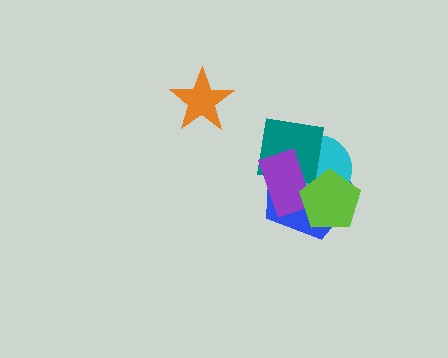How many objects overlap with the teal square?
4 objects overlap with the teal square.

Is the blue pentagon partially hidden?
Yes, it is partially covered by another shape.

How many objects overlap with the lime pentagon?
4 objects overlap with the lime pentagon.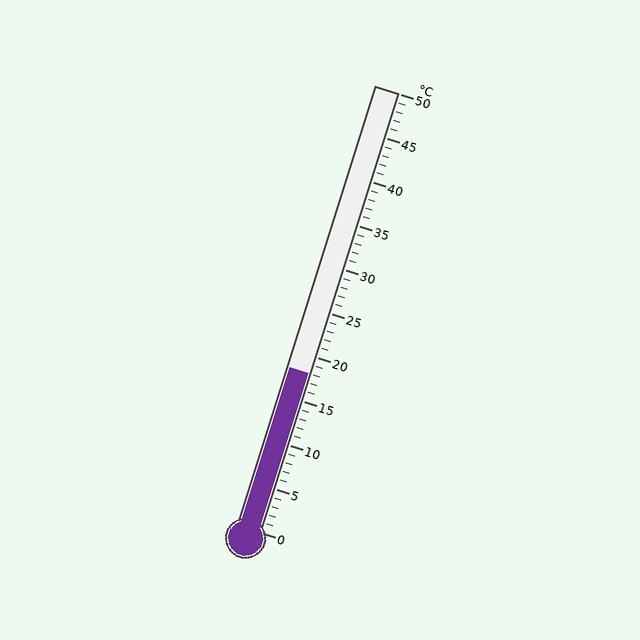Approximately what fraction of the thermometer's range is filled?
The thermometer is filled to approximately 35% of its range.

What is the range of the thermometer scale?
The thermometer scale ranges from 0°C to 50°C.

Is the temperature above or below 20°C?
The temperature is below 20°C.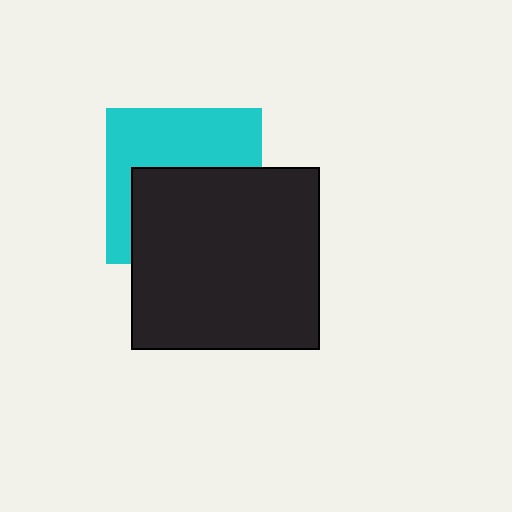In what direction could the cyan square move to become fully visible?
The cyan square could move up. That would shift it out from behind the black rectangle entirely.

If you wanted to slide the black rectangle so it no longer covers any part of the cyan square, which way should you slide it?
Slide it down — that is the most direct way to separate the two shapes.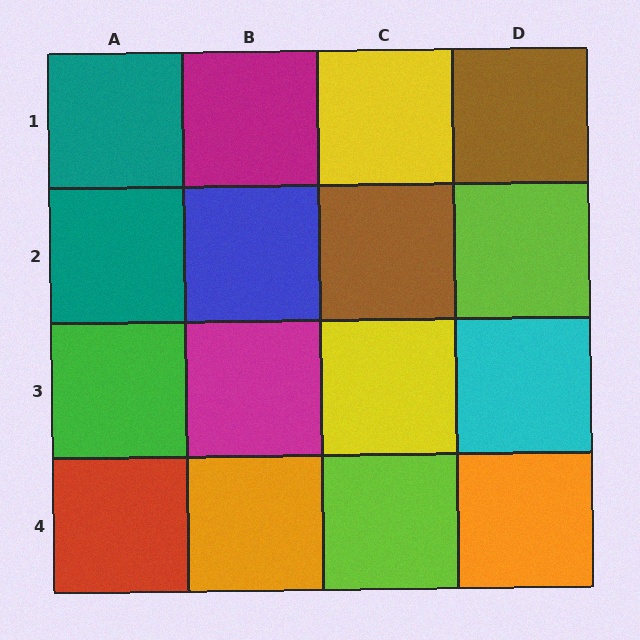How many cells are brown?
2 cells are brown.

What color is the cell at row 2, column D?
Lime.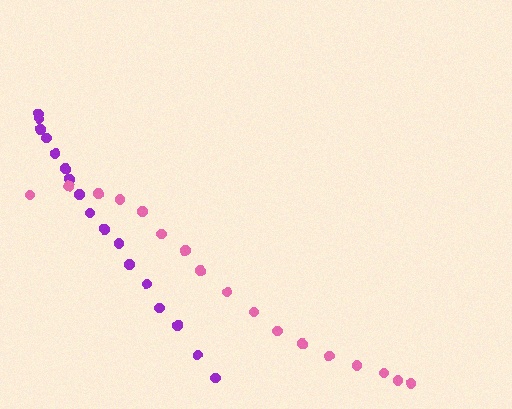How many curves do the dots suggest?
There are 2 distinct paths.